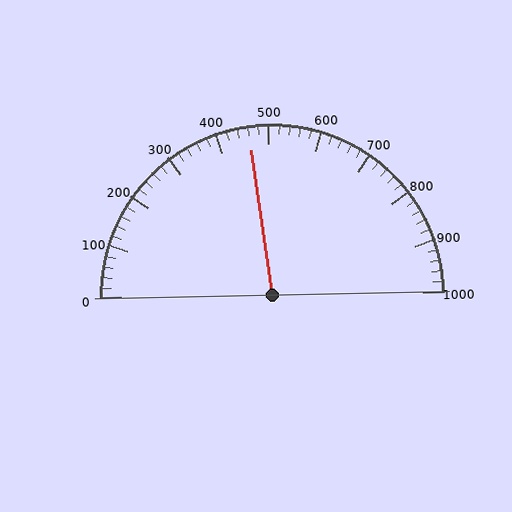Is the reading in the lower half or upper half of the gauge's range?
The reading is in the lower half of the range (0 to 1000).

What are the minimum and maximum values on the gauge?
The gauge ranges from 0 to 1000.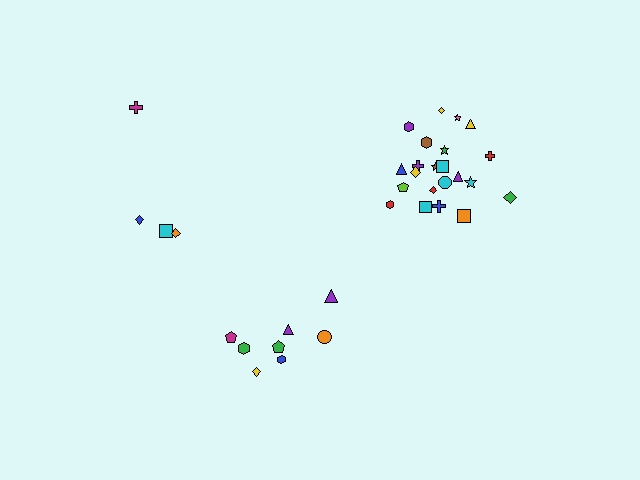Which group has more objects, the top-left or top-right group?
The top-right group.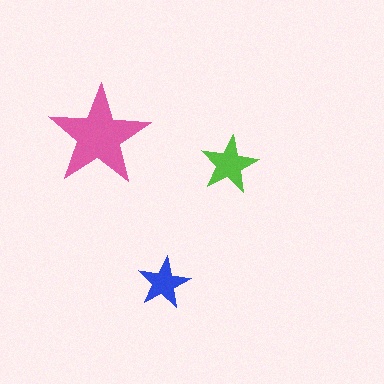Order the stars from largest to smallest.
the pink one, the lime one, the blue one.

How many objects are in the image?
There are 3 objects in the image.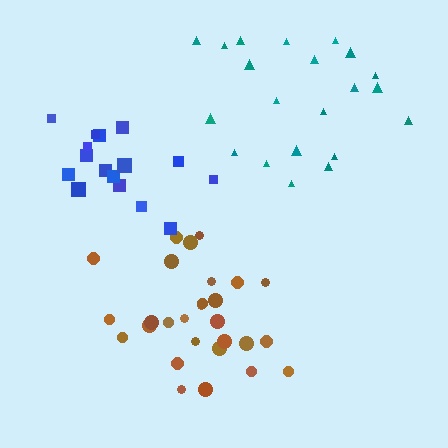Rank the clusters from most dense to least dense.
brown, blue, teal.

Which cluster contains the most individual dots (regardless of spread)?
Brown (28).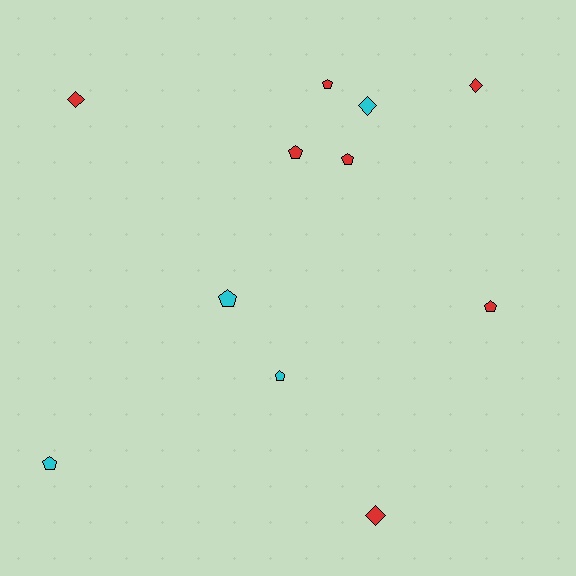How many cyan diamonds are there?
There is 1 cyan diamond.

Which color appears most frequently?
Red, with 7 objects.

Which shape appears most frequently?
Pentagon, with 7 objects.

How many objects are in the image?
There are 11 objects.